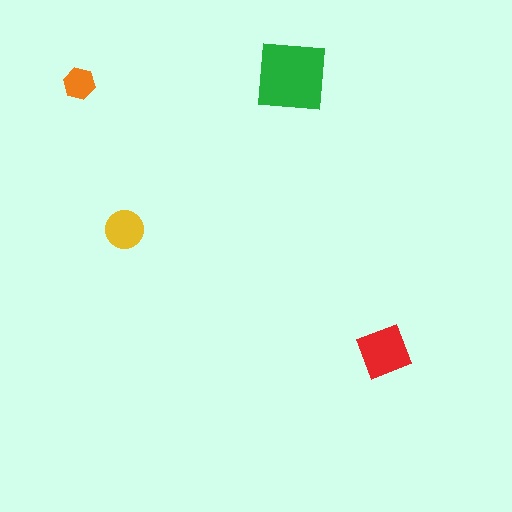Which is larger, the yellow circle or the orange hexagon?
The yellow circle.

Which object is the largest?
The green square.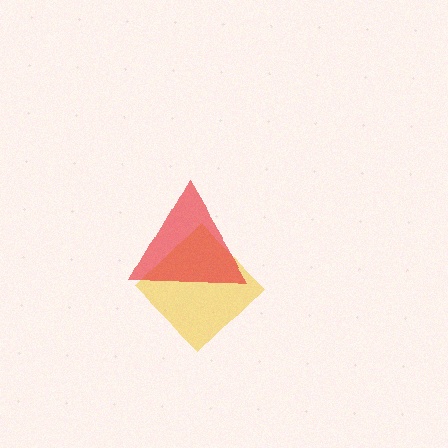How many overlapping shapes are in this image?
There are 2 overlapping shapes in the image.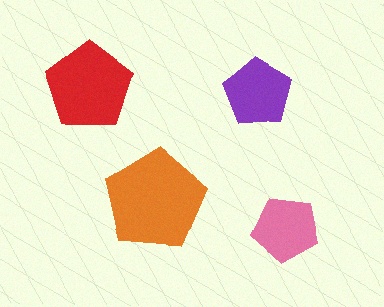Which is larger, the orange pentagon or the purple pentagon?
The orange one.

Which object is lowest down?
The pink pentagon is bottommost.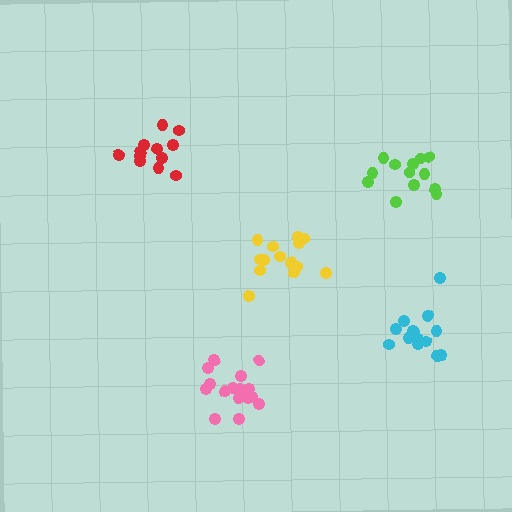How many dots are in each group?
Group 1: 13 dots, Group 2: 14 dots, Group 3: 14 dots, Group 4: 16 dots, Group 5: 12 dots (69 total).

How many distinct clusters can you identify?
There are 5 distinct clusters.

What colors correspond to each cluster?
The clusters are colored: lime, yellow, cyan, pink, red.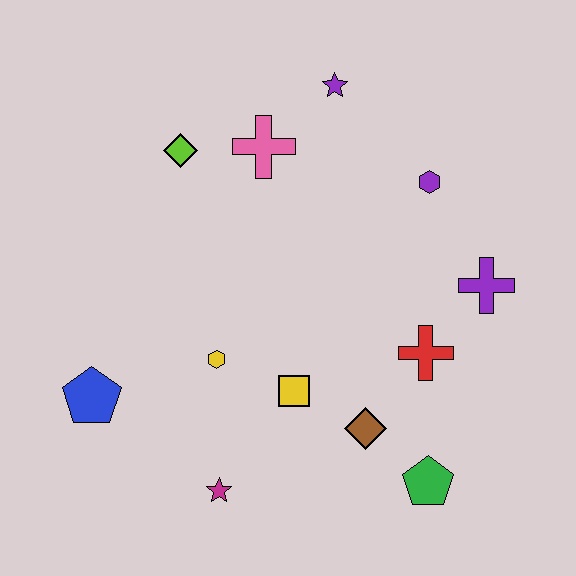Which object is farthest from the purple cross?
The blue pentagon is farthest from the purple cross.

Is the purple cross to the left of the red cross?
No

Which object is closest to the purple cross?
The red cross is closest to the purple cross.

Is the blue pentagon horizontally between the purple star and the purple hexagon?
No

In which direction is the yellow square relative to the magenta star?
The yellow square is above the magenta star.